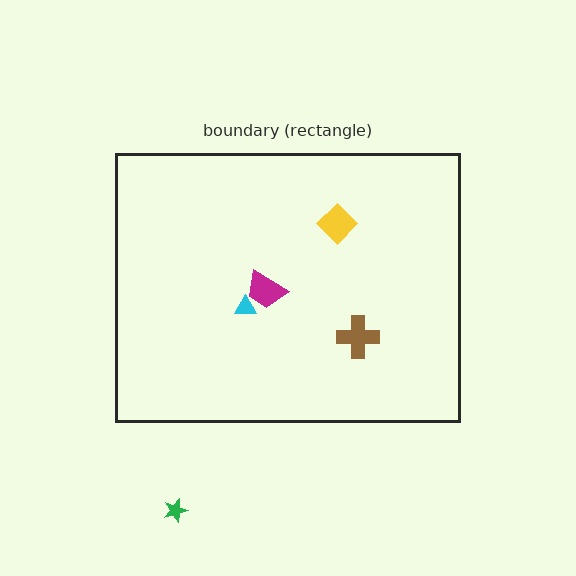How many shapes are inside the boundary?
4 inside, 1 outside.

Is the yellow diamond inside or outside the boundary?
Inside.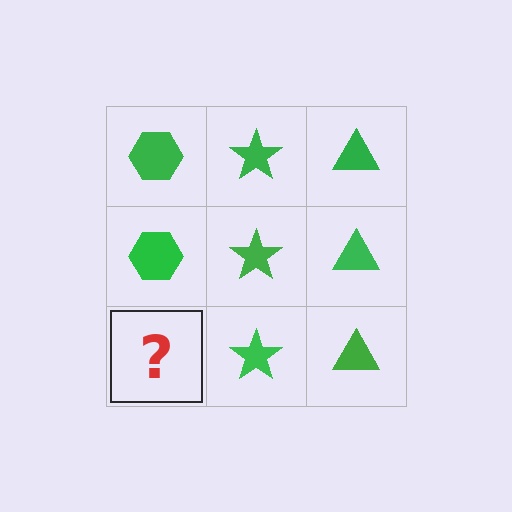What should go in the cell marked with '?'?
The missing cell should contain a green hexagon.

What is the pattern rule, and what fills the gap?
The rule is that each column has a consistent shape. The gap should be filled with a green hexagon.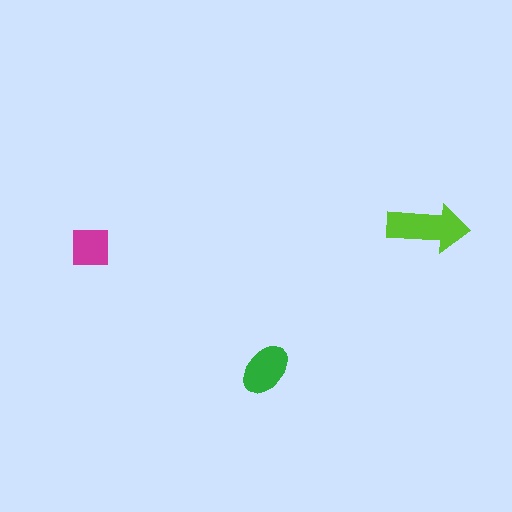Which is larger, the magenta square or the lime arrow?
The lime arrow.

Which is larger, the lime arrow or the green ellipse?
The lime arrow.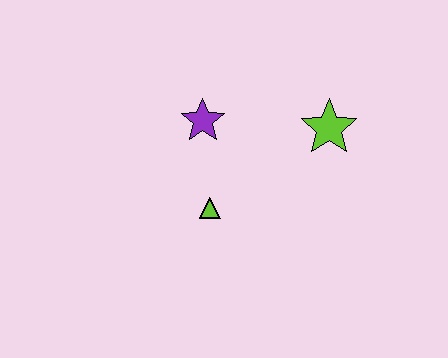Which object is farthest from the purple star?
The lime star is farthest from the purple star.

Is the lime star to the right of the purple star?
Yes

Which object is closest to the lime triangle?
The purple star is closest to the lime triangle.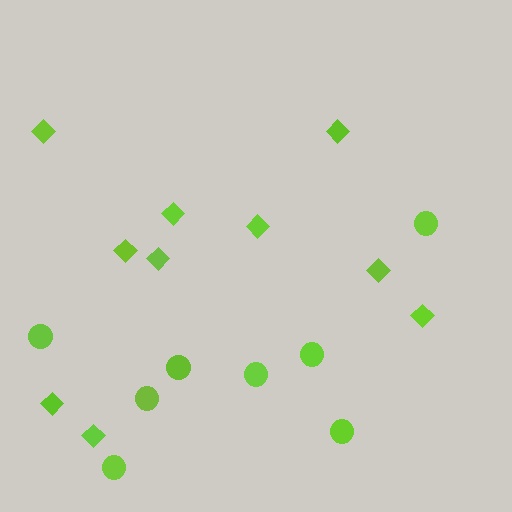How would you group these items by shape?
There are 2 groups: one group of circles (8) and one group of diamonds (10).